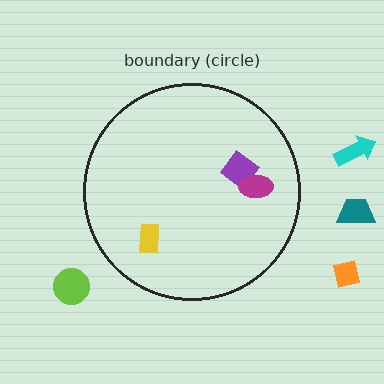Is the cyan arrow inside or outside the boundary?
Outside.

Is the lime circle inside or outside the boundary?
Outside.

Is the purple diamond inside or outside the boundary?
Inside.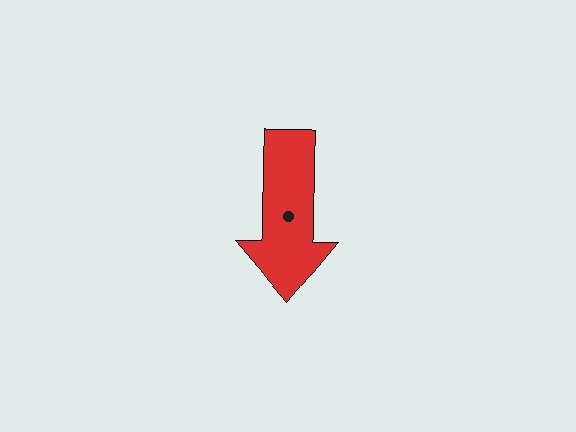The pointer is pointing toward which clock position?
Roughly 6 o'clock.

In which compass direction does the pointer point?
South.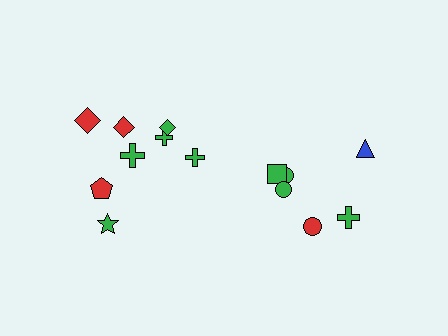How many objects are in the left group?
There are 8 objects.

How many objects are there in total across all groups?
There are 14 objects.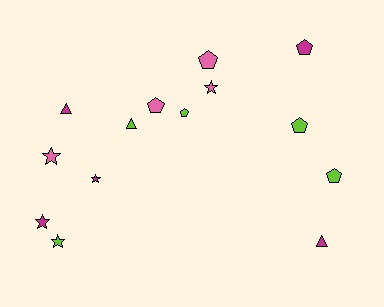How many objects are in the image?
There are 14 objects.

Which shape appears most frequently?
Pentagon, with 6 objects.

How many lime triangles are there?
There is 1 lime triangle.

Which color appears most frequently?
Lime, with 5 objects.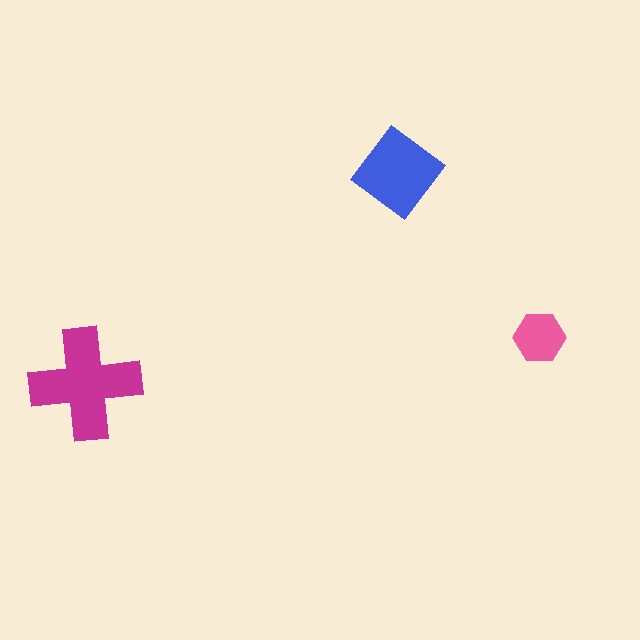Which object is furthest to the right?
The pink hexagon is rightmost.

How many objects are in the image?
There are 3 objects in the image.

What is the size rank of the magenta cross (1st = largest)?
1st.